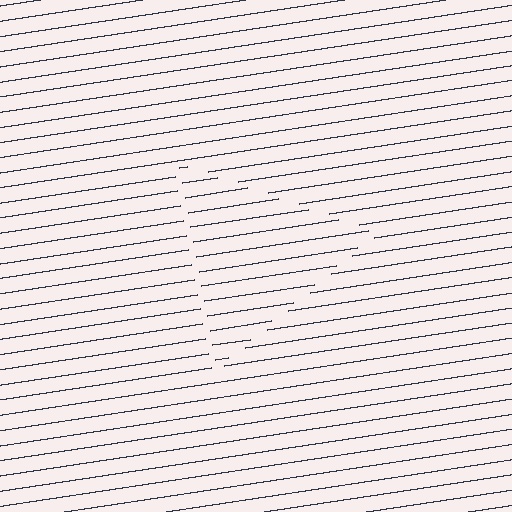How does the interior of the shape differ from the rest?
The interior of the shape contains the same grating, shifted by half a period — the contour is defined by the phase discontinuity where line-ends from the inner and outer gratings abut.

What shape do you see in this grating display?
An illusory triangle. The interior of the shape contains the same grating, shifted by half a period — the contour is defined by the phase discontinuity where line-ends from the inner and outer gratings abut.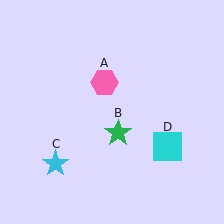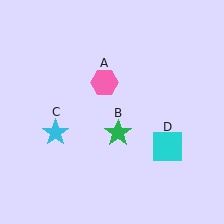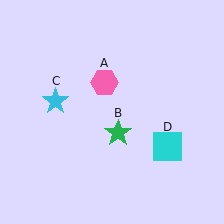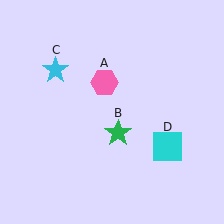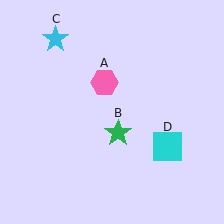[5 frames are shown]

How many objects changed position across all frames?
1 object changed position: cyan star (object C).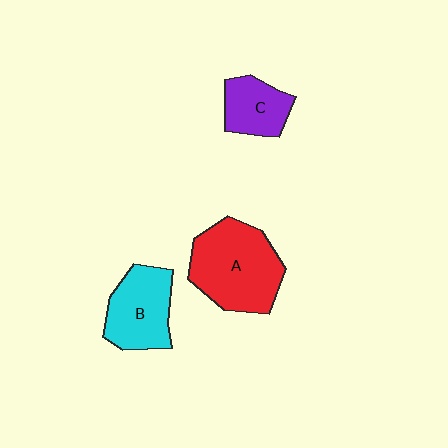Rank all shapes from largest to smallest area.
From largest to smallest: A (red), B (cyan), C (purple).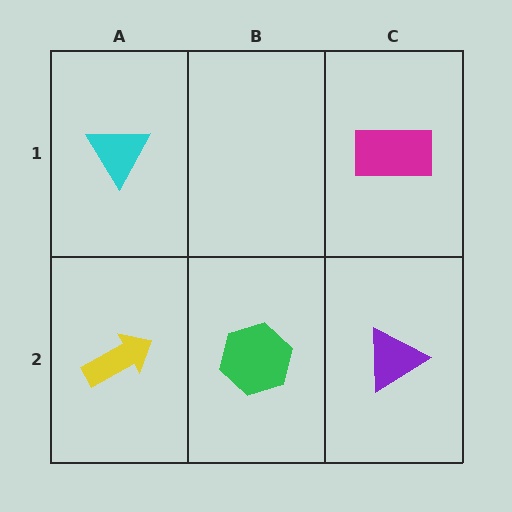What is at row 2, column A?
A yellow arrow.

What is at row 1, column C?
A magenta rectangle.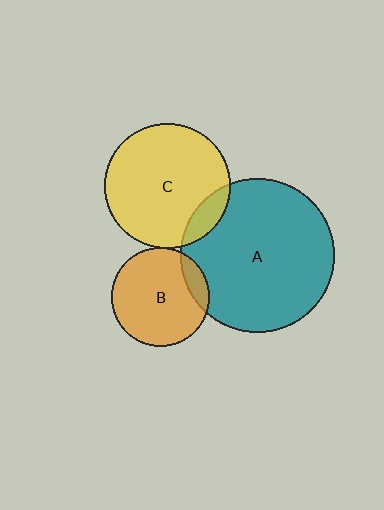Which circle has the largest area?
Circle A (teal).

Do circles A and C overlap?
Yes.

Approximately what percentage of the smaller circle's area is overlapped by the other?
Approximately 10%.